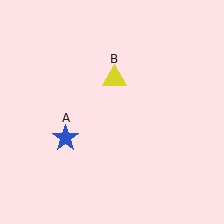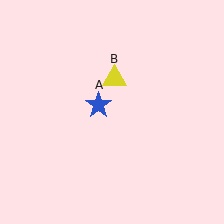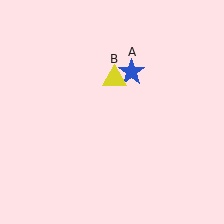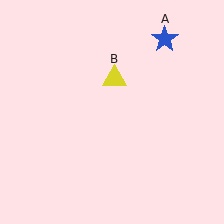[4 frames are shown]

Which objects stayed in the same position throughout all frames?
Yellow triangle (object B) remained stationary.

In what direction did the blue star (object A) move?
The blue star (object A) moved up and to the right.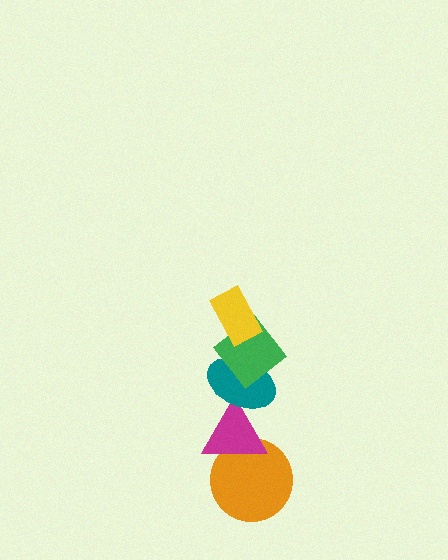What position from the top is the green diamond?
The green diamond is 2nd from the top.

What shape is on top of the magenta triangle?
The teal ellipse is on top of the magenta triangle.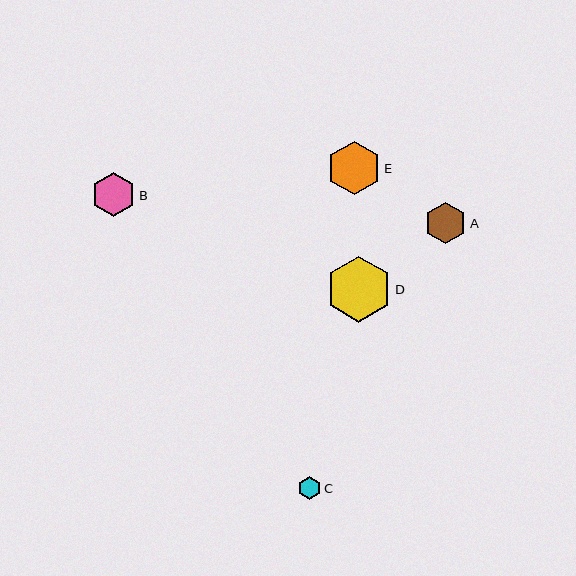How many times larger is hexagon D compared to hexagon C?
Hexagon D is approximately 2.9 times the size of hexagon C.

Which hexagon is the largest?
Hexagon D is the largest with a size of approximately 66 pixels.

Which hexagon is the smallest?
Hexagon C is the smallest with a size of approximately 23 pixels.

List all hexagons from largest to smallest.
From largest to smallest: D, E, B, A, C.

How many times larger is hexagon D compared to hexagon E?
Hexagon D is approximately 1.2 times the size of hexagon E.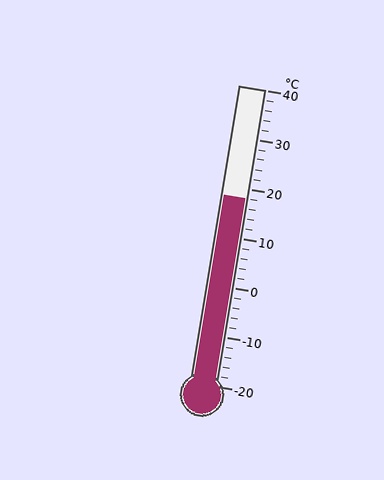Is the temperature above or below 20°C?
The temperature is below 20°C.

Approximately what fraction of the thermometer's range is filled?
The thermometer is filled to approximately 65% of its range.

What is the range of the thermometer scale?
The thermometer scale ranges from -20°C to 40°C.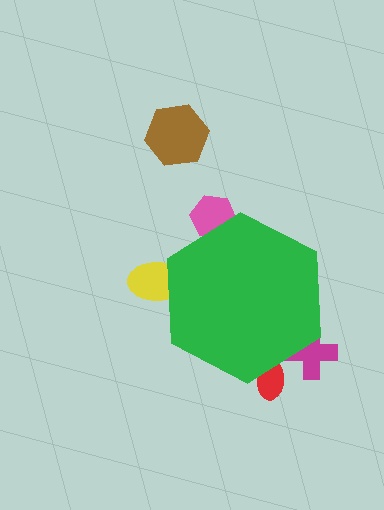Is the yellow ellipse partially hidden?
Yes, the yellow ellipse is partially hidden behind the green hexagon.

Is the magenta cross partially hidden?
Yes, the magenta cross is partially hidden behind the green hexagon.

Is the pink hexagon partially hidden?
Yes, the pink hexagon is partially hidden behind the green hexagon.